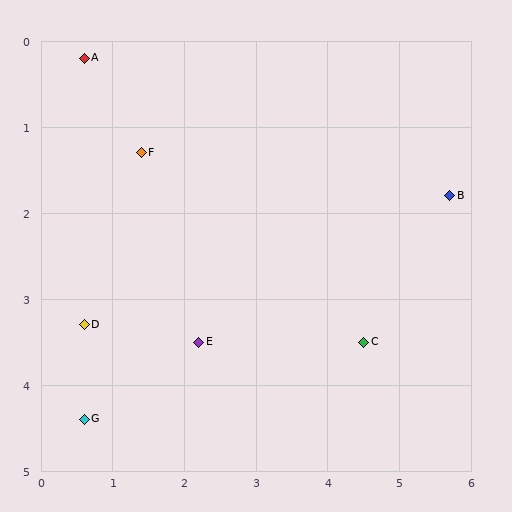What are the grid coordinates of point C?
Point C is at approximately (4.5, 3.5).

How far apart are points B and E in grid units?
Points B and E are about 3.9 grid units apart.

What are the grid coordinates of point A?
Point A is at approximately (0.6, 0.2).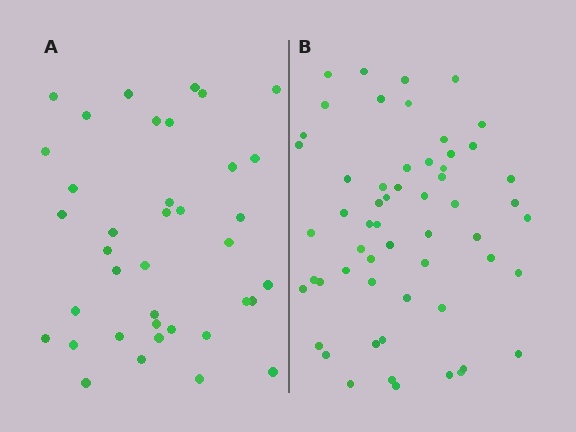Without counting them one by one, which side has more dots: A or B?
Region B (the right region) has more dots.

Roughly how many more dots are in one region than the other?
Region B has approximately 20 more dots than region A.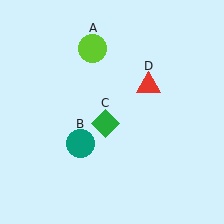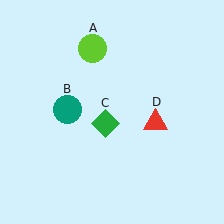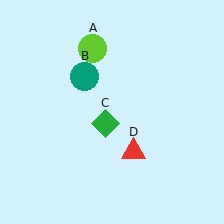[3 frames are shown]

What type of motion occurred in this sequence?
The teal circle (object B), red triangle (object D) rotated clockwise around the center of the scene.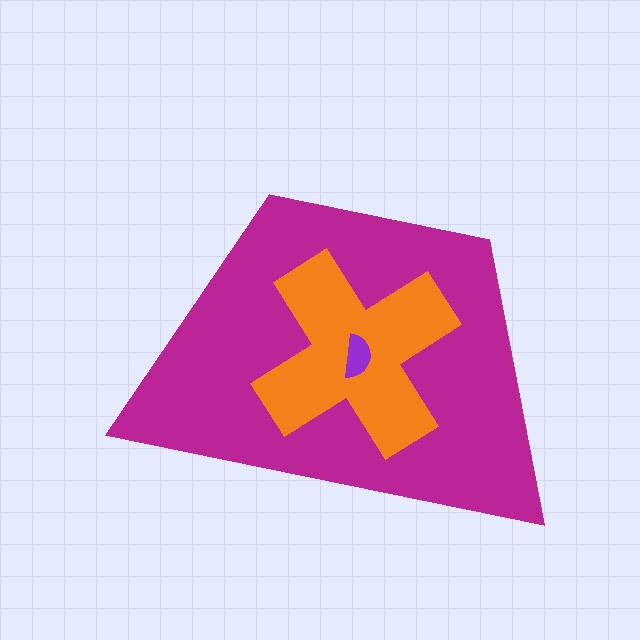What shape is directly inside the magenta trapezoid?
The orange cross.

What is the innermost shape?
The purple semicircle.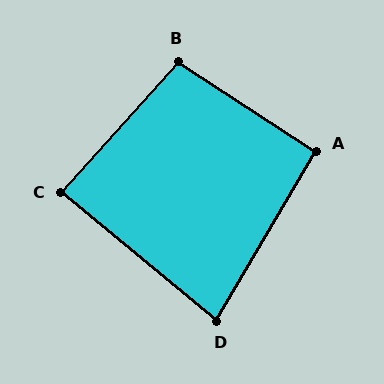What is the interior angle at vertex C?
Approximately 88 degrees (approximately right).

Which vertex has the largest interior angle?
B, at approximately 99 degrees.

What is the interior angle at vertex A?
Approximately 92 degrees (approximately right).